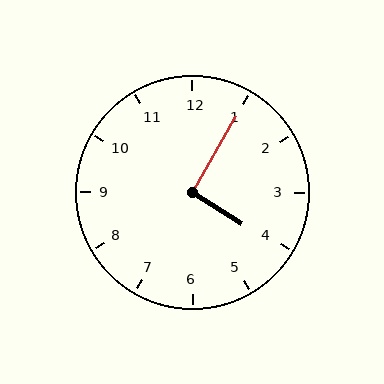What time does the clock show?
4:05.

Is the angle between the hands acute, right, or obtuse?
It is right.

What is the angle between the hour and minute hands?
Approximately 92 degrees.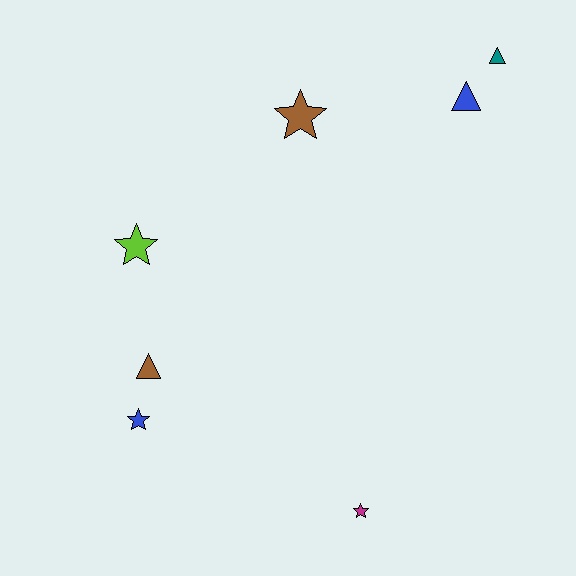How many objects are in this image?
There are 7 objects.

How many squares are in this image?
There are no squares.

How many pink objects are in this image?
There are no pink objects.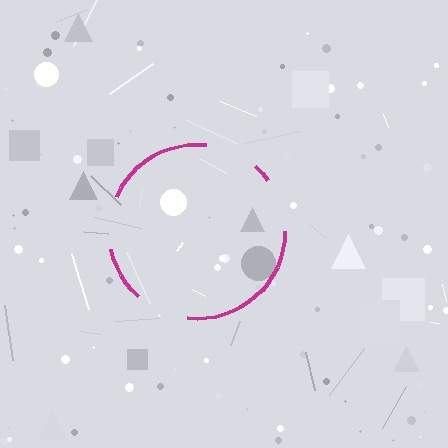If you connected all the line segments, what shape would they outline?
They would outline a circle.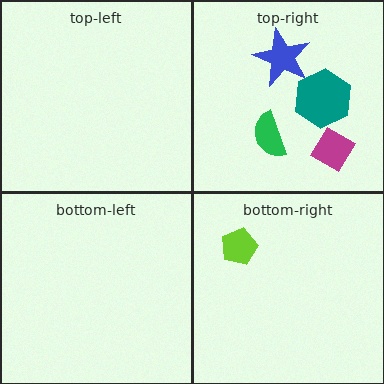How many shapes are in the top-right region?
4.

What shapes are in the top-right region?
The magenta diamond, the green semicircle, the blue star, the teal hexagon.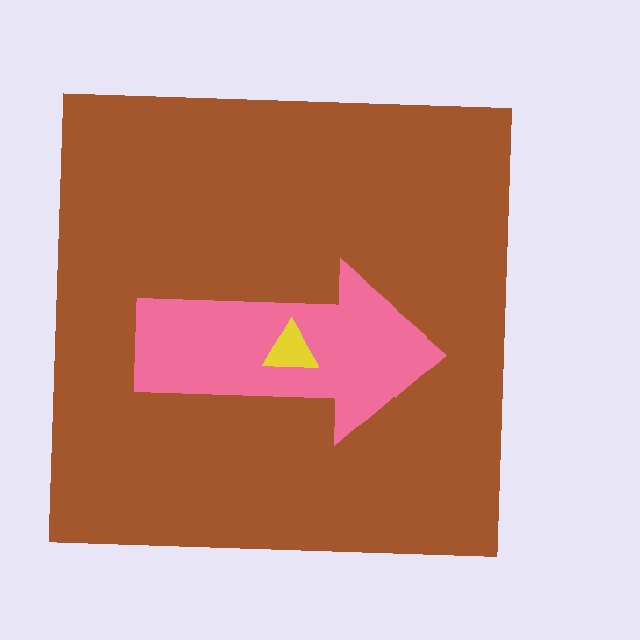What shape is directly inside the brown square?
The pink arrow.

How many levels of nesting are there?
3.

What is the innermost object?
The yellow triangle.